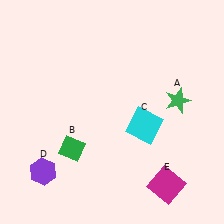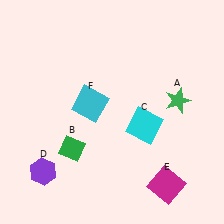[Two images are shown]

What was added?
A cyan square (F) was added in Image 2.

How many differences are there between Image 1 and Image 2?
There is 1 difference between the two images.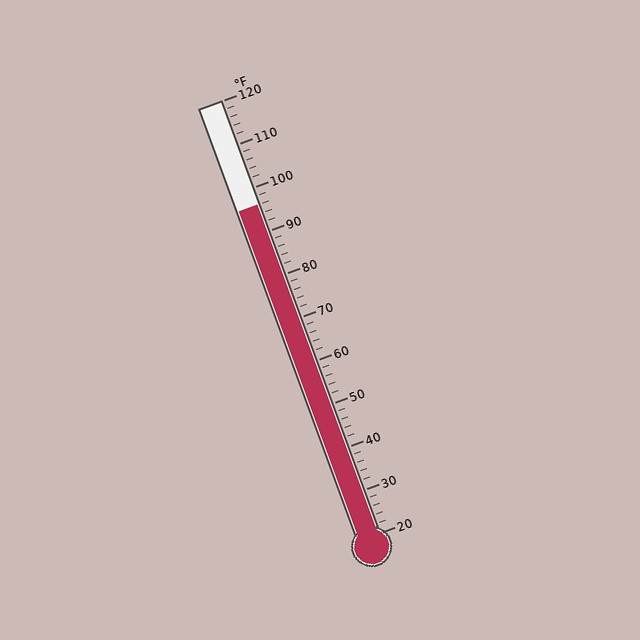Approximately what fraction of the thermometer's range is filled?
The thermometer is filled to approximately 75% of its range.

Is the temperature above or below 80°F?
The temperature is above 80°F.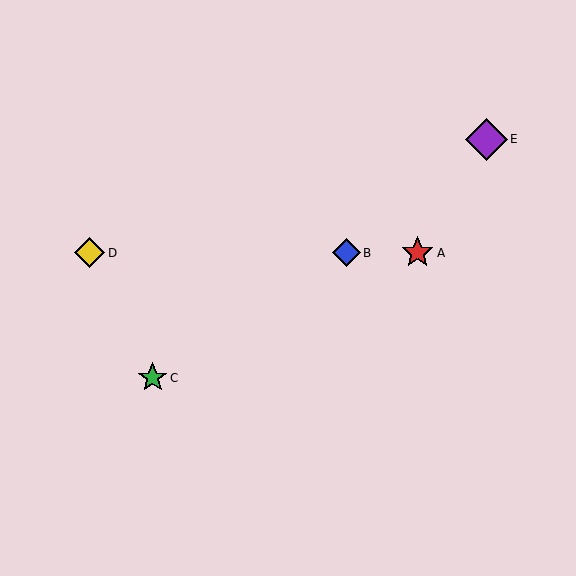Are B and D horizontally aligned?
Yes, both are at y≈253.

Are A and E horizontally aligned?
No, A is at y≈253 and E is at y≈139.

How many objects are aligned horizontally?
3 objects (A, B, D) are aligned horizontally.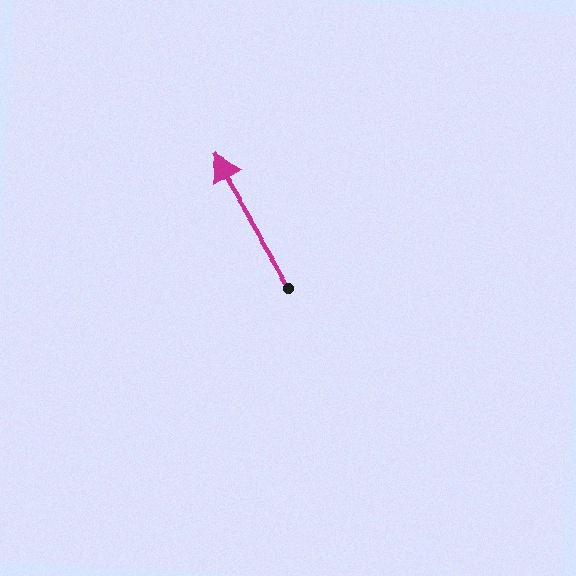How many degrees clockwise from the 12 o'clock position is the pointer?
Approximately 328 degrees.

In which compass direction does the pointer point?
Northwest.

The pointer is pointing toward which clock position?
Roughly 11 o'clock.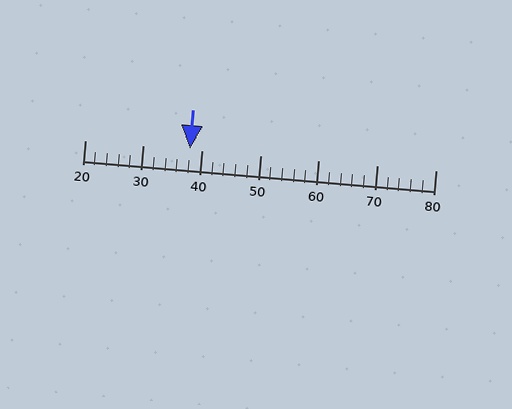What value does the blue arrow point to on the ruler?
The blue arrow points to approximately 38.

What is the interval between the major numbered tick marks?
The major tick marks are spaced 10 units apart.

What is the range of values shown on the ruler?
The ruler shows values from 20 to 80.